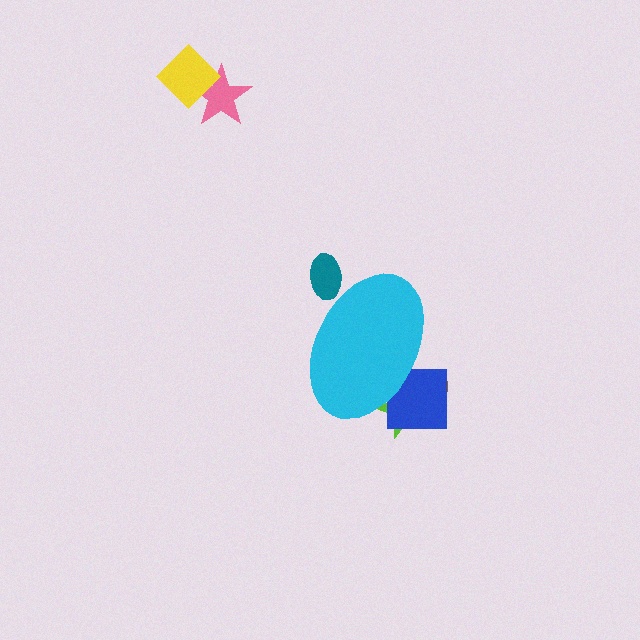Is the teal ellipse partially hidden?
Yes, the teal ellipse is partially hidden behind the cyan ellipse.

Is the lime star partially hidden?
Yes, the lime star is partially hidden behind the cyan ellipse.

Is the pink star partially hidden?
No, the pink star is fully visible.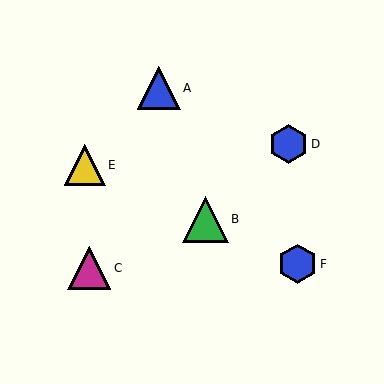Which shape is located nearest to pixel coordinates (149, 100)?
The blue triangle (labeled A) at (159, 88) is nearest to that location.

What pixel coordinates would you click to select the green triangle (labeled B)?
Click at (205, 220) to select the green triangle B.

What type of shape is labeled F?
Shape F is a blue hexagon.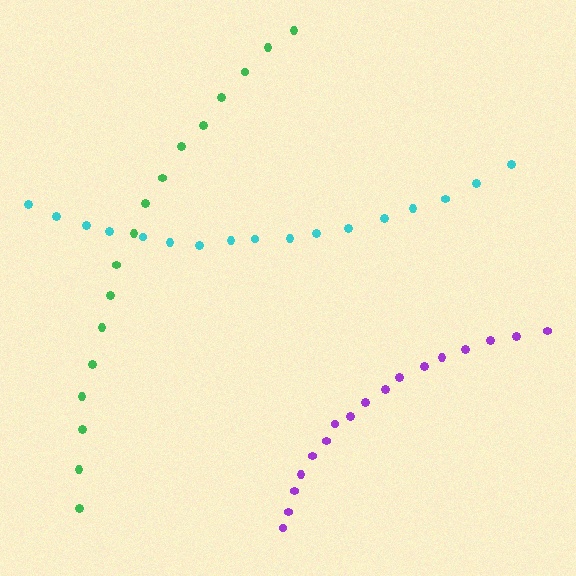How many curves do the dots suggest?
There are 3 distinct paths.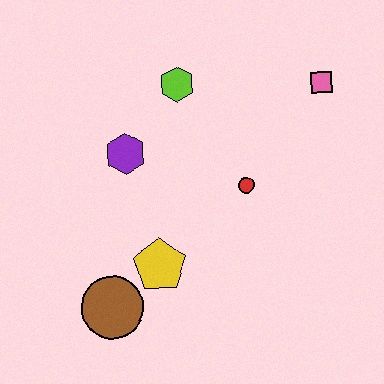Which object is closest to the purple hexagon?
The lime hexagon is closest to the purple hexagon.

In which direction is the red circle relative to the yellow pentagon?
The red circle is to the right of the yellow pentagon.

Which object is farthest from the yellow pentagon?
The pink square is farthest from the yellow pentagon.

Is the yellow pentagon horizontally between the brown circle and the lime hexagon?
Yes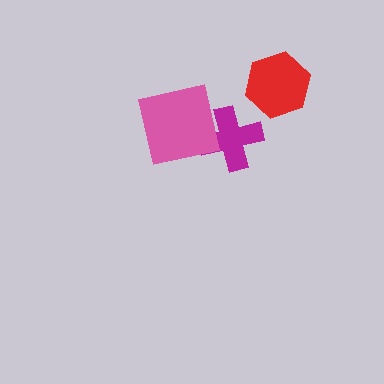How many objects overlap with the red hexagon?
0 objects overlap with the red hexagon.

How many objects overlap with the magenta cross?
1 object overlaps with the magenta cross.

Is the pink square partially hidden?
No, no other shape covers it.